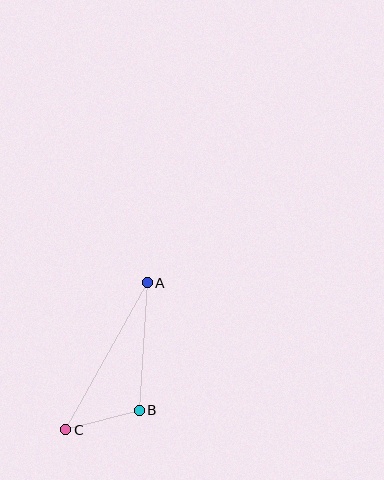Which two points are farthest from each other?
Points A and C are farthest from each other.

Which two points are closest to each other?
Points B and C are closest to each other.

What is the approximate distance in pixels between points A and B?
The distance between A and B is approximately 128 pixels.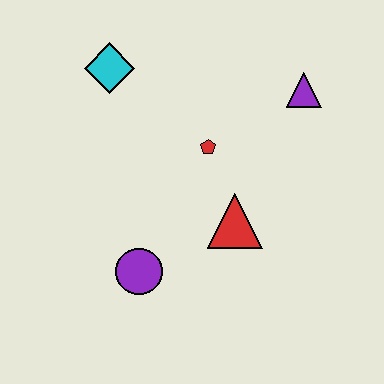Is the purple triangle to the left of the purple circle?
No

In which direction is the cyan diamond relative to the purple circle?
The cyan diamond is above the purple circle.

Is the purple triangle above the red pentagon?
Yes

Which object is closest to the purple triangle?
The red pentagon is closest to the purple triangle.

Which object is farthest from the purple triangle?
The purple circle is farthest from the purple triangle.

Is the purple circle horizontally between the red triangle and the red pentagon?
No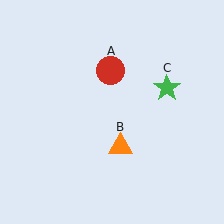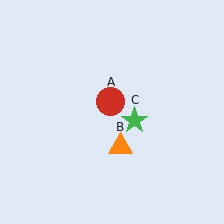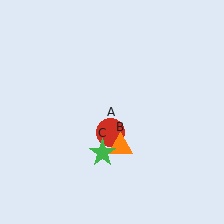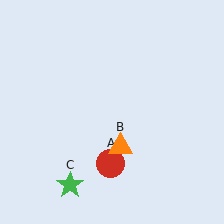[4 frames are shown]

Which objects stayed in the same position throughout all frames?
Orange triangle (object B) remained stationary.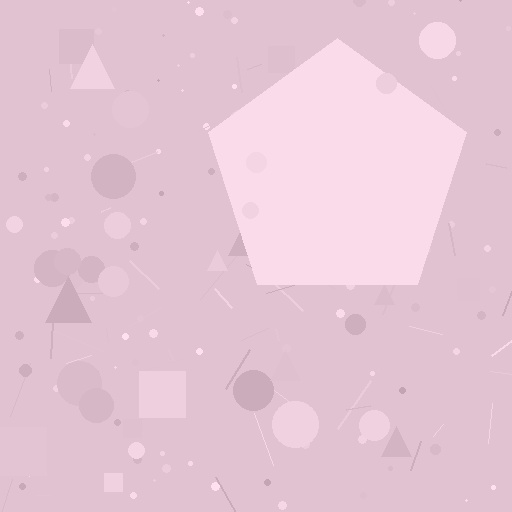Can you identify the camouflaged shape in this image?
The camouflaged shape is a pentagon.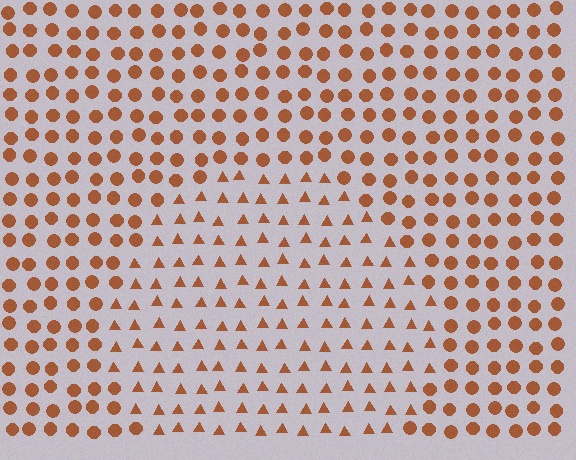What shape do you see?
I see a circle.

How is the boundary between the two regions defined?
The boundary is defined by a change in element shape: triangles inside vs. circles outside. All elements share the same color and spacing.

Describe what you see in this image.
The image is filled with small brown elements arranged in a uniform grid. A circle-shaped region contains triangles, while the surrounding area contains circles. The boundary is defined purely by the change in element shape.